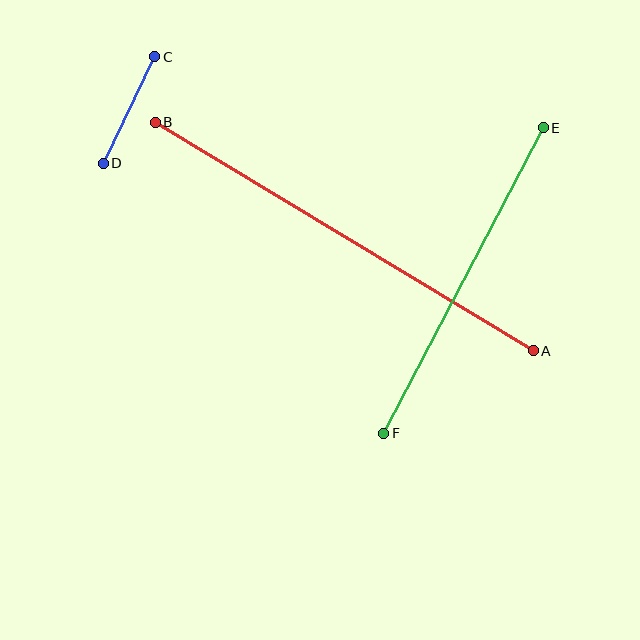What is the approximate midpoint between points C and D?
The midpoint is at approximately (129, 110) pixels.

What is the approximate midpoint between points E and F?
The midpoint is at approximately (464, 280) pixels.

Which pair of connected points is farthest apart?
Points A and B are farthest apart.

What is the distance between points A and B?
The distance is approximately 442 pixels.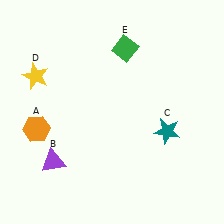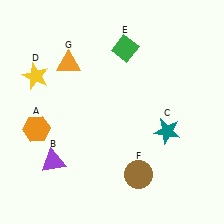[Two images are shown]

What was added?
A brown circle (F), an orange triangle (G) were added in Image 2.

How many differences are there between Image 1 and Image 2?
There are 2 differences between the two images.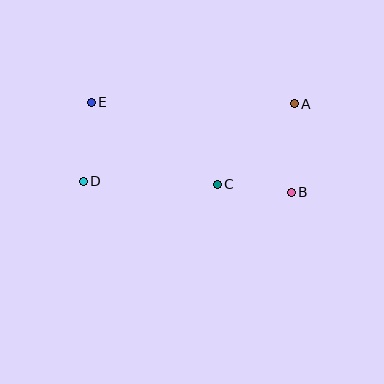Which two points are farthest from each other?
Points A and D are farthest from each other.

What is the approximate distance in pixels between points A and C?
The distance between A and C is approximately 111 pixels.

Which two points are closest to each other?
Points B and C are closest to each other.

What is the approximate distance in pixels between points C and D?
The distance between C and D is approximately 134 pixels.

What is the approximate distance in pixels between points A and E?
The distance between A and E is approximately 203 pixels.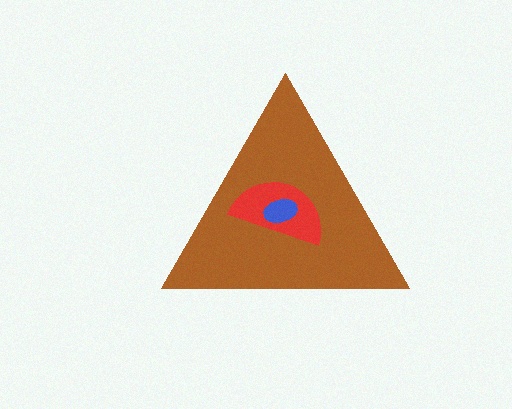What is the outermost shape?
The brown triangle.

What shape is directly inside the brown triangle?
The red semicircle.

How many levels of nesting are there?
3.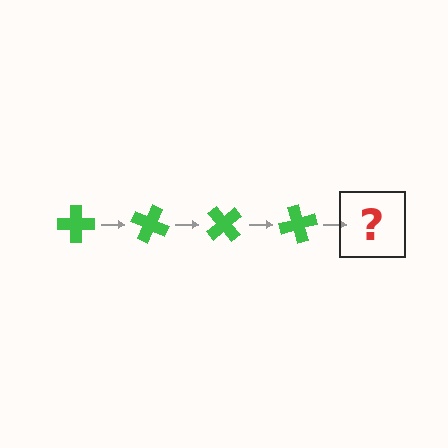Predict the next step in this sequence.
The next step is a green cross rotated 100 degrees.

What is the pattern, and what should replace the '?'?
The pattern is that the cross rotates 25 degrees each step. The '?' should be a green cross rotated 100 degrees.